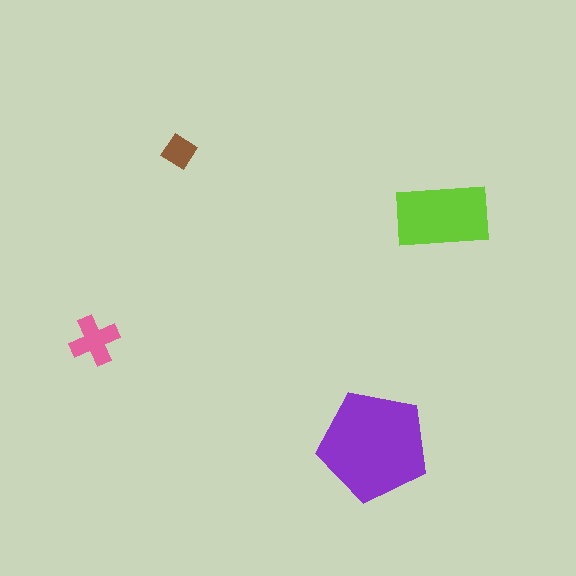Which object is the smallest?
The brown diamond.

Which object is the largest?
The purple pentagon.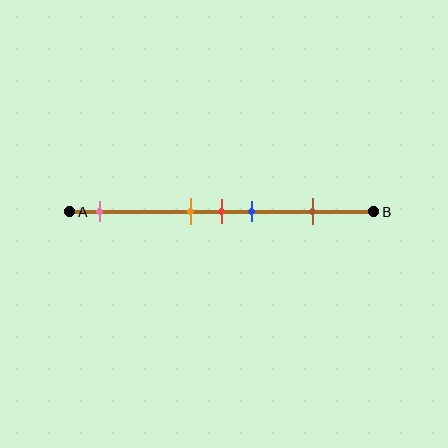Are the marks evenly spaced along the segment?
No, the marks are not evenly spaced.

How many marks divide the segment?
There are 5 marks dividing the segment.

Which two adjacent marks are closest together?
The orange and red marks are the closest adjacent pair.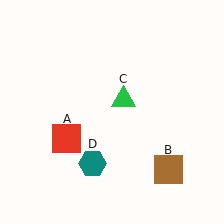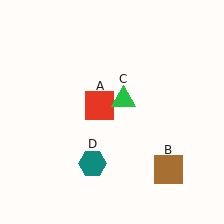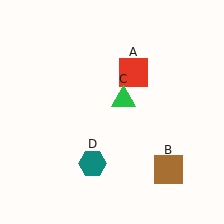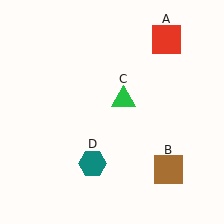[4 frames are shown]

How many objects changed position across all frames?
1 object changed position: red square (object A).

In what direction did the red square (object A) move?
The red square (object A) moved up and to the right.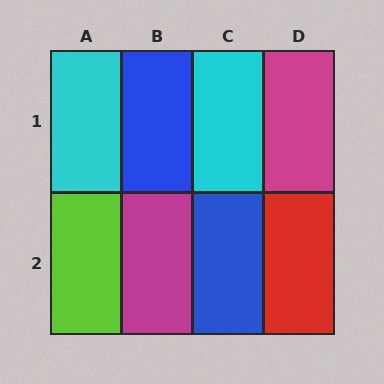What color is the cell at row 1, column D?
Magenta.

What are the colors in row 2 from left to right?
Lime, magenta, blue, red.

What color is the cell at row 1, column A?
Cyan.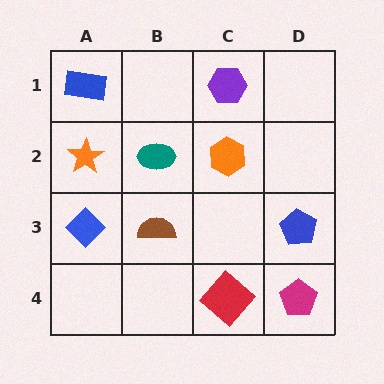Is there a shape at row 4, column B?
No, that cell is empty.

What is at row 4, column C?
A red diamond.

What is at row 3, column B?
A brown semicircle.